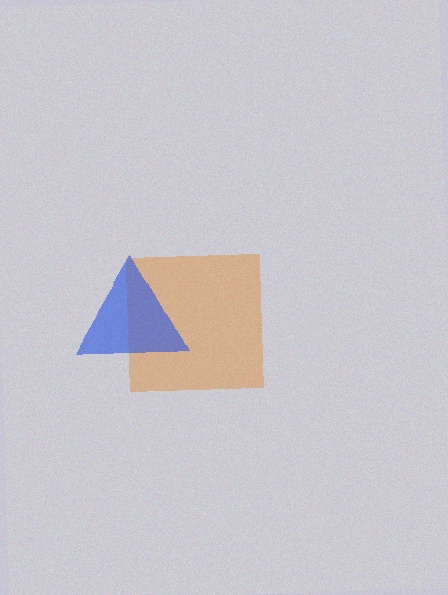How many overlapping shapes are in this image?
There are 2 overlapping shapes in the image.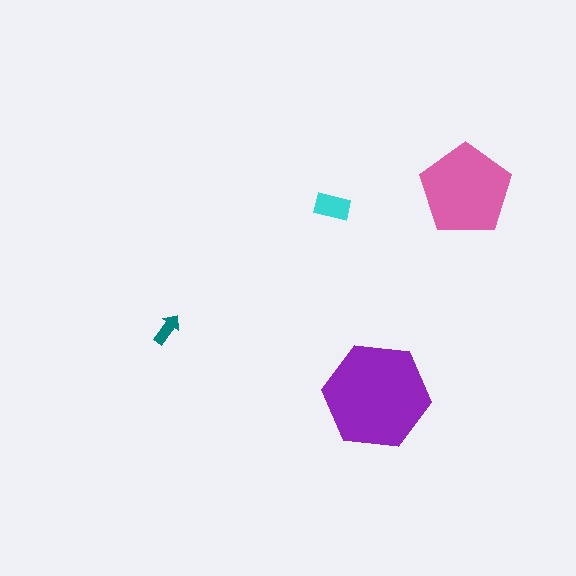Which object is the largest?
The purple hexagon.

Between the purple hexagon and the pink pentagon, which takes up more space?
The purple hexagon.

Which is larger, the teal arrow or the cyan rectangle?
The cyan rectangle.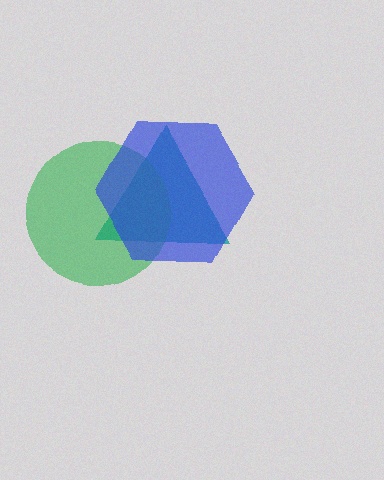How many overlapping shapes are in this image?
There are 3 overlapping shapes in the image.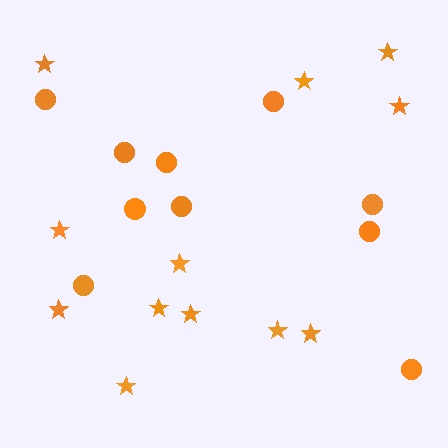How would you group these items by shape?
There are 2 groups: one group of stars (12) and one group of circles (10).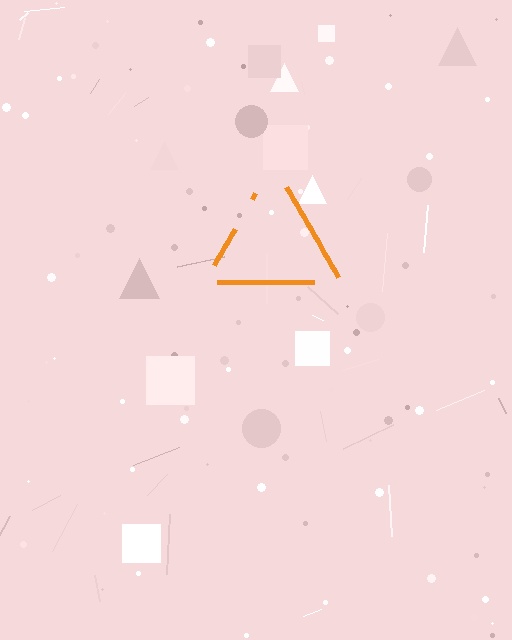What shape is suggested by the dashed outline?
The dashed outline suggests a triangle.